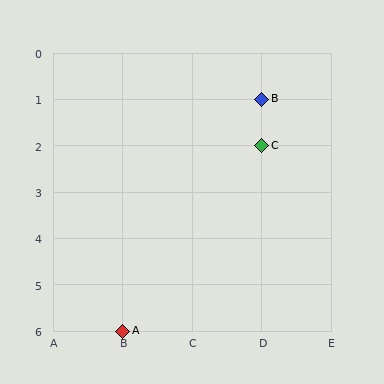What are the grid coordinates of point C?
Point C is at grid coordinates (D, 2).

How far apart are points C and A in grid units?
Points C and A are 2 columns and 4 rows apart (about 4.5 grid units diagonally).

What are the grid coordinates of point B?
Point B is at grid coordinates (D, 1).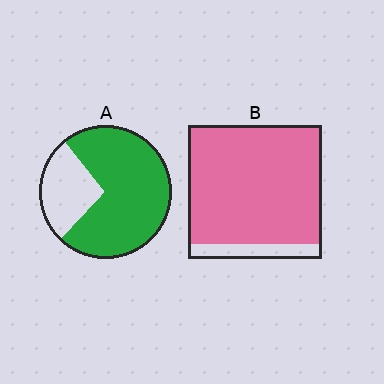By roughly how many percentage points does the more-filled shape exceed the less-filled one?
By roughly 15 percentage points (B over A).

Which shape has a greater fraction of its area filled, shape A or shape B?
Shape B.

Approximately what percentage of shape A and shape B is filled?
A is approximately 75% and B is approximately 90%.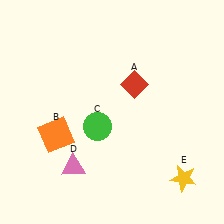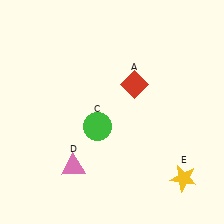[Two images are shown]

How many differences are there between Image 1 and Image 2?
There is 1 difference between the two images.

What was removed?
The orange square (B) was removed in Image 2.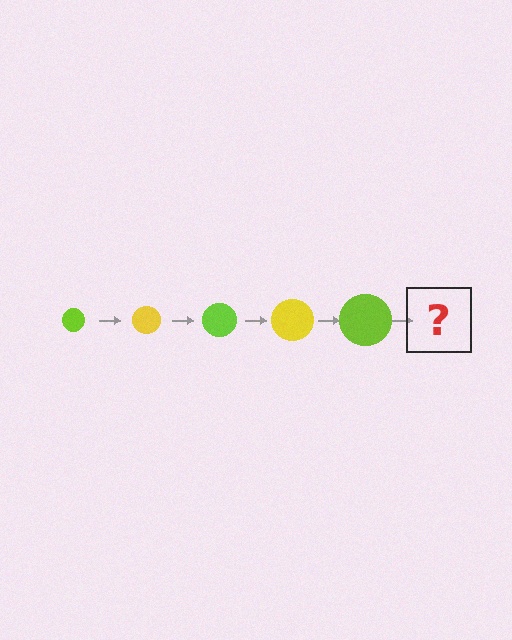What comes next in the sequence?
The next element should be a yellow circle, larger than the previous one.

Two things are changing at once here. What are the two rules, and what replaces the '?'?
The two rules are that the circle grows larger each step and the color cycles through lime and yellow. The '?' should be a yellow circle, larger than the previous one.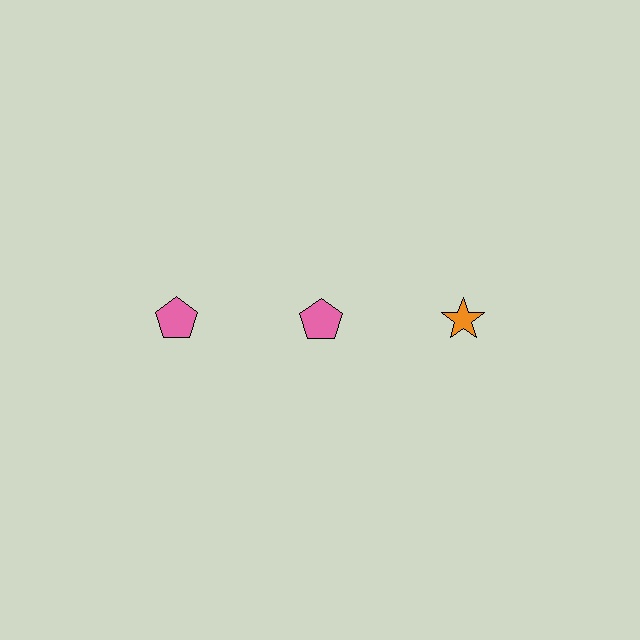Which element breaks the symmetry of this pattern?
The orange star in the top row, center column breaks the symmetry. All other shapes are pink pentagons.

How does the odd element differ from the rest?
It differs in both color (orange instead of pink) and shape (star instead of pentagon).